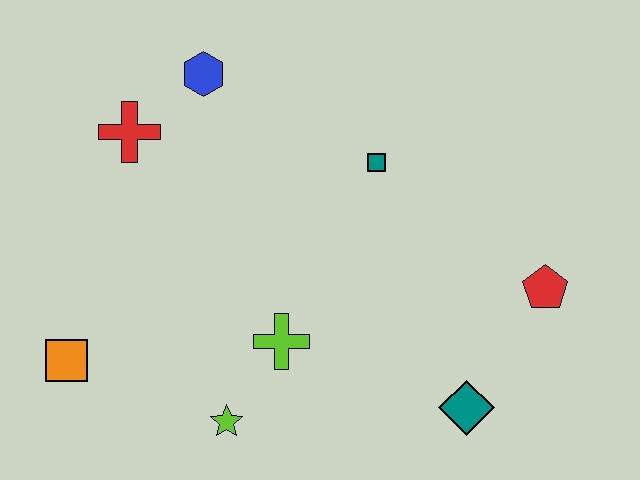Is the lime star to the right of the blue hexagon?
Yes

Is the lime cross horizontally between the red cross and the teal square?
Yes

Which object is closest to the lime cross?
The lime star is closest to the lime cross.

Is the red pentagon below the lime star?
No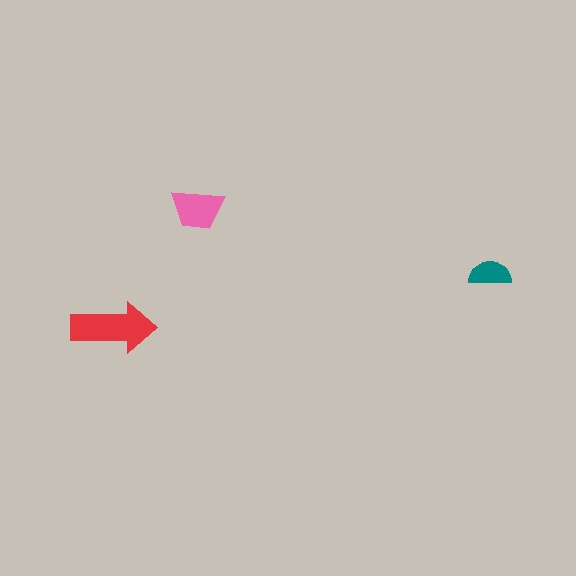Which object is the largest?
The red arrow.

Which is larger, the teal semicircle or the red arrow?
The red arrow.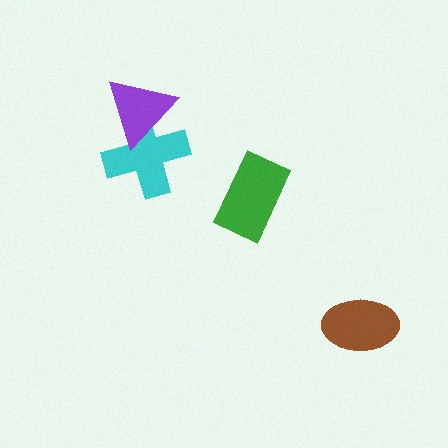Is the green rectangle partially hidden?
No, no other shape covers it.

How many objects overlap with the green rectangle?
0 objects overlap with the green rectangle.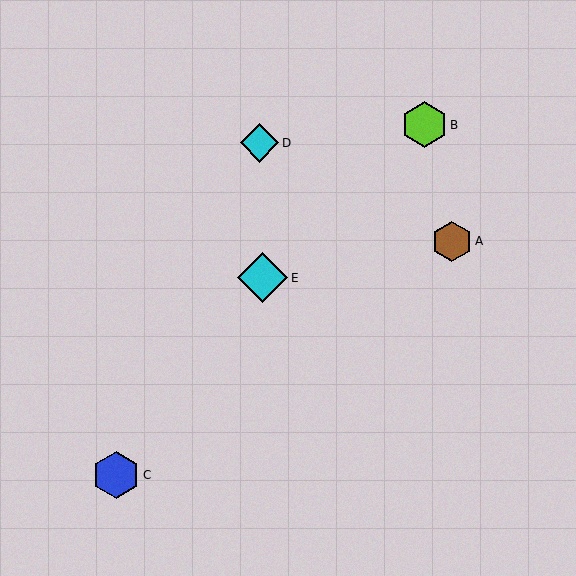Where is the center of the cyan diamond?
The center of the cyan diamond is at (263, 278).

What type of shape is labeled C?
Shape C is a blue hexagon.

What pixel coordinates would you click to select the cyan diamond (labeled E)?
Click at (263, 278) to select the cyan diamond E.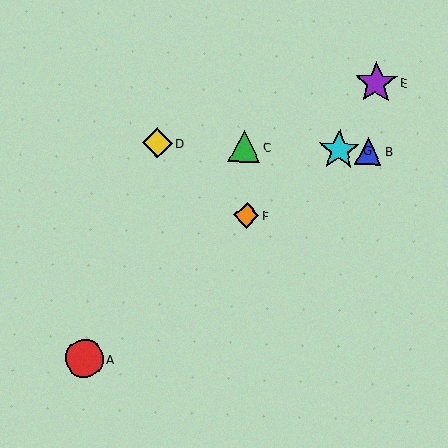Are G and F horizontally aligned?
No, G is at y≈150 and F is at y≈216.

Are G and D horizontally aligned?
Yes, both are at y≈150.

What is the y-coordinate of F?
Object F is at y≈216.